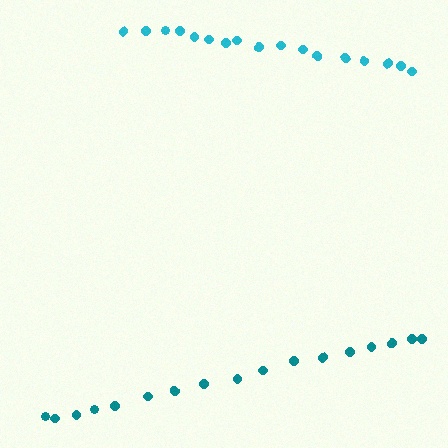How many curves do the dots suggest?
There are 2 distinct paths.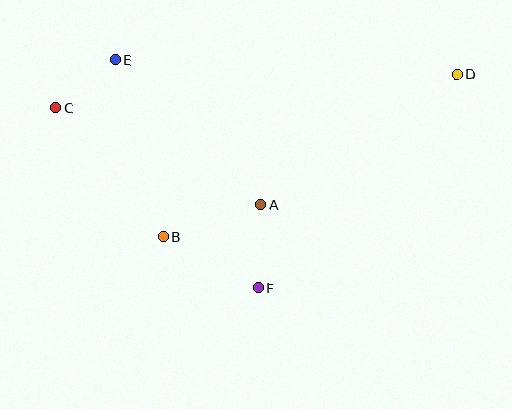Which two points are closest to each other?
Points C and E are closest to each other.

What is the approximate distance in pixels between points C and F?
The distance between C and F is approximately 271 pixels.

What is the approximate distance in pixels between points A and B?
The distance between A and B is approximately 103 pixels.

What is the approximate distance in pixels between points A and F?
The distance between A and F is approximately 84 pixels.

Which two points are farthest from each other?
Points C and D are farthest from each other.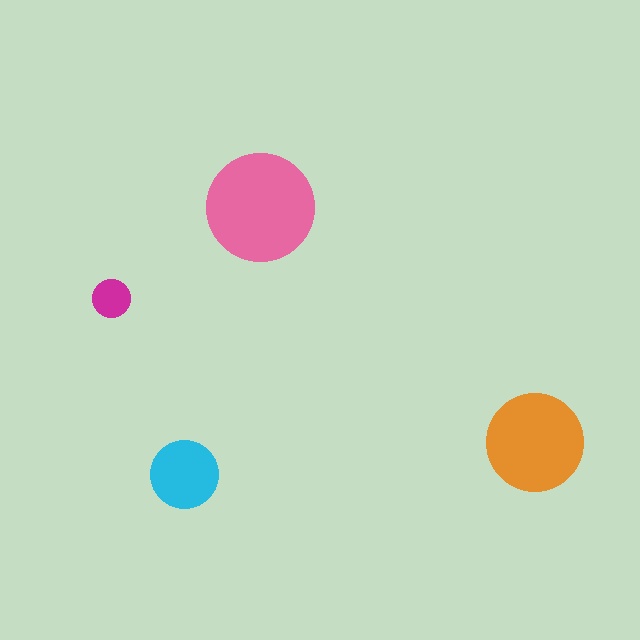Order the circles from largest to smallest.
the pink one, the orange one, the cyan one, the magenta one.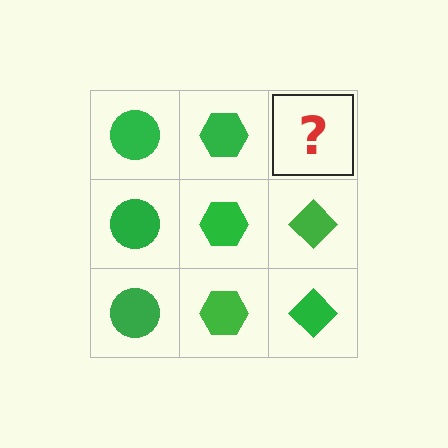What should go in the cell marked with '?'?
The missing cell should contain a green diamond.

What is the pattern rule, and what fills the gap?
The rule is that each column has a consistent shape. The gap should be filled with a green diamond.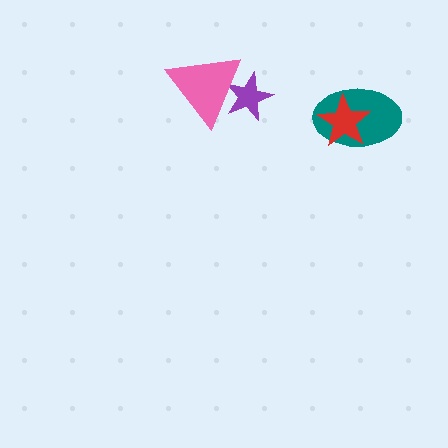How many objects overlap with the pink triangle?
1 object overlaps with the pink triangle.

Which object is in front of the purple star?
The pink triangle is in front of the purple star.